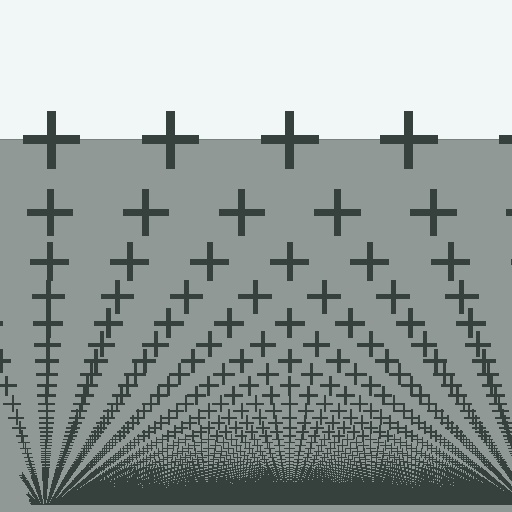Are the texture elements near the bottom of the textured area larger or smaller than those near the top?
Smaller. The gradient is inverted — elements near the bottom are smaller and denser.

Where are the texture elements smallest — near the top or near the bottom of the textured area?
Near the bottom.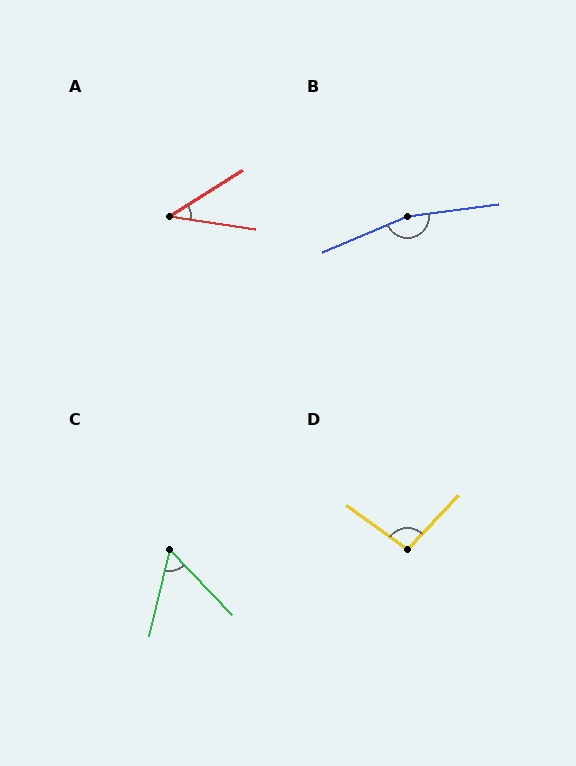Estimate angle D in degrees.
Approximately 97 degrees.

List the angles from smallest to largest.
A (41°), C (57°), D (97°), B (164°).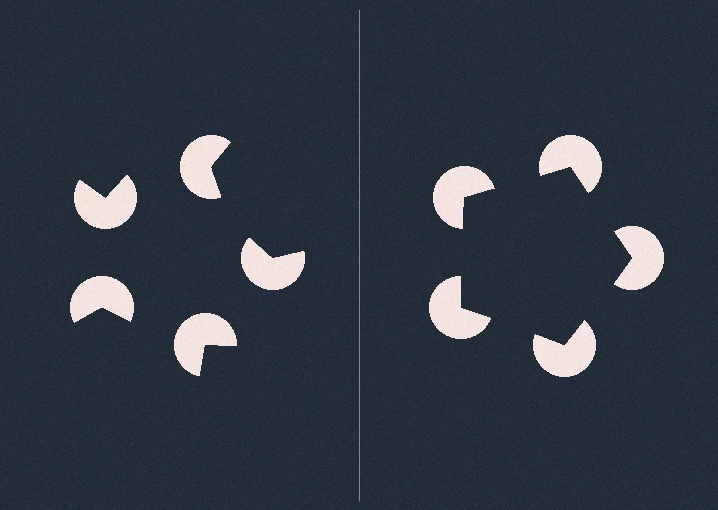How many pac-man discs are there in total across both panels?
10 — 5 on each side.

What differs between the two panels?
The pac-man discs are positioned identically on both sides; only the wedge orientations differ. On the right they align to a pentagon; on the left they are misaligned.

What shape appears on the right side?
An illusory pentagon.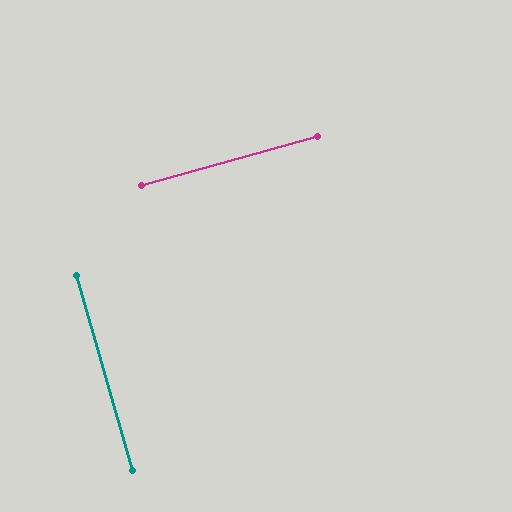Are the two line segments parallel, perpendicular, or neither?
Perpendicular — they meet at approximately 89°.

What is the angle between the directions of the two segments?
Approximately 89 degrees.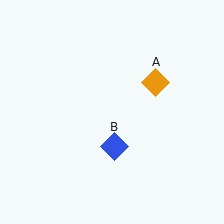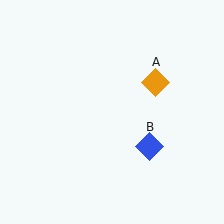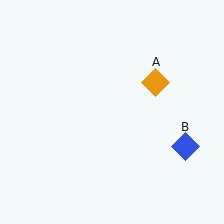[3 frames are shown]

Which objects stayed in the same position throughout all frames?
Orange diamond (object A) remained stationary.